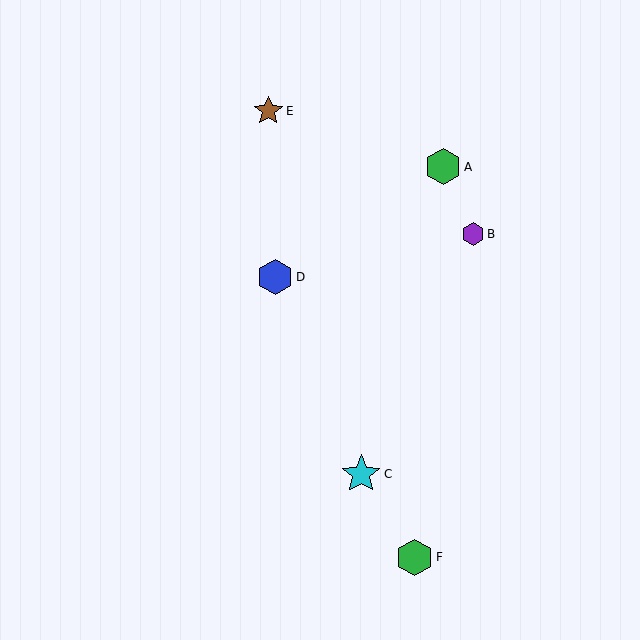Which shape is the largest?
The cyan star (labeled C) is the largest.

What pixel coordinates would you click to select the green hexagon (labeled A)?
Click at (443, 167) to select the green hexagon A.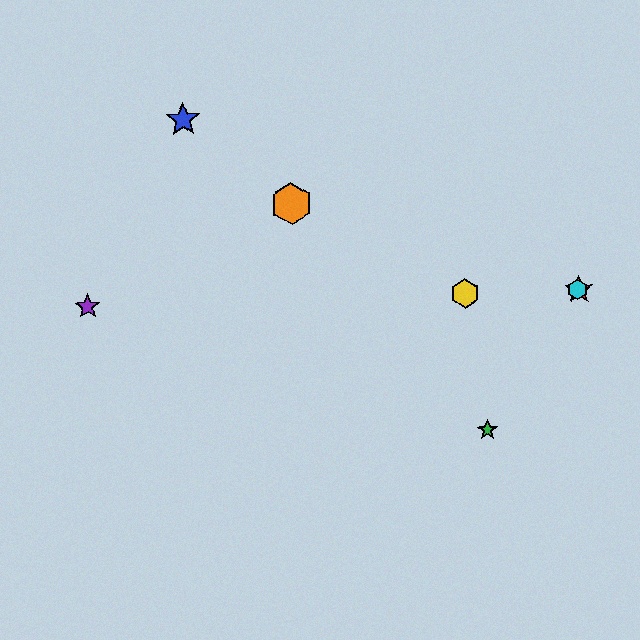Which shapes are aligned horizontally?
The red star, the yellow hexagon, the purple star, the cyan hexagon are aligned horizontally.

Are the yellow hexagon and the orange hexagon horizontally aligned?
No, the yellow hexagon is at y≈293 and the orange hexagon is at y≈204.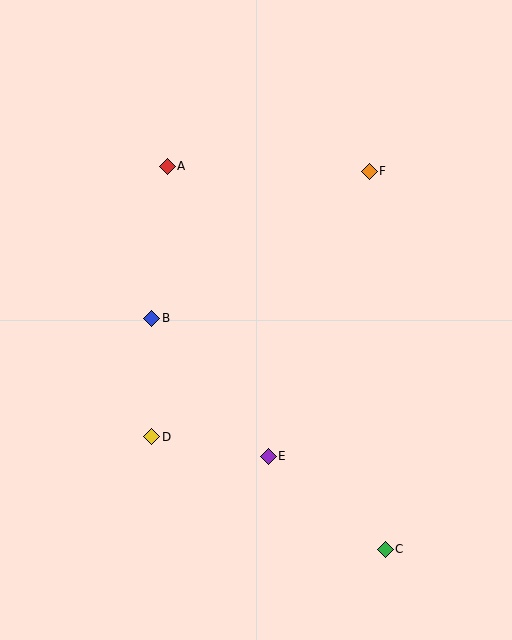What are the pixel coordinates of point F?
Point F is at (369, 171).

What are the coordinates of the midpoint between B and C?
The midpoint between B and C is at (269, 434).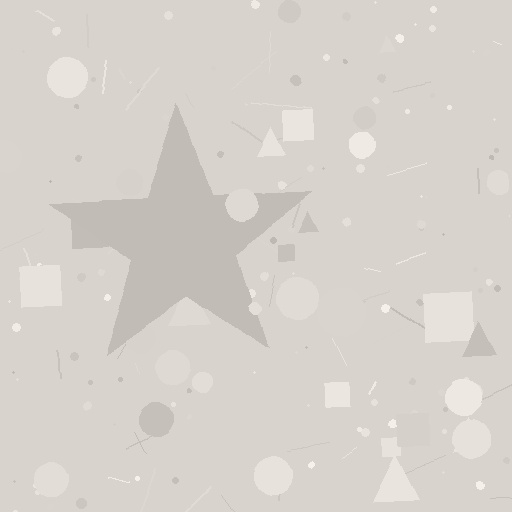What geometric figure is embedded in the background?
A star is embedded in the background.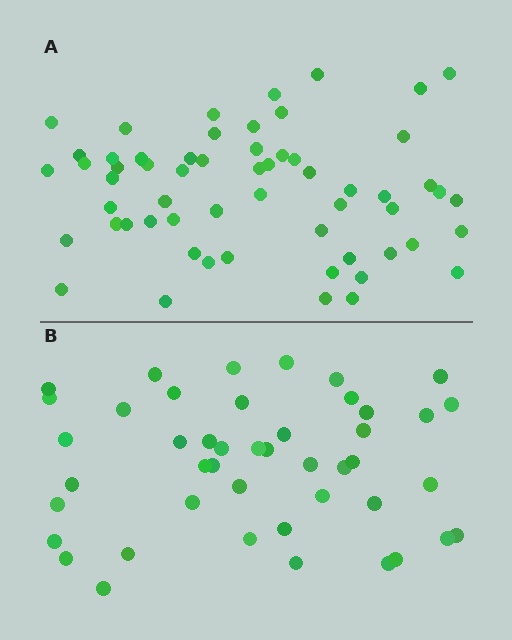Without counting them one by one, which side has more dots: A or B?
Region A (the top region) has more dots.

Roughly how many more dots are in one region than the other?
Region A has approximately 15 more dots than region B.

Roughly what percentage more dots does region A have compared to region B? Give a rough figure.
About 30% more.